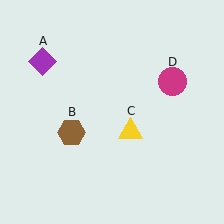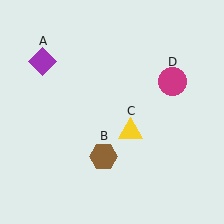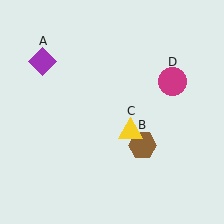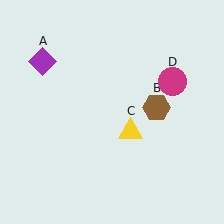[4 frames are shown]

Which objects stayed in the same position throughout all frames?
Purple diamond (object A) and yellow triangle (object C) and magenta circle (object D) remained stationary.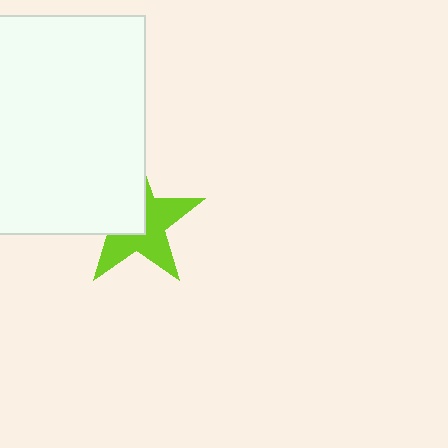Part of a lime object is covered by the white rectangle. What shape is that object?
It is a star.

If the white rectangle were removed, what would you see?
You would see the complete lime star.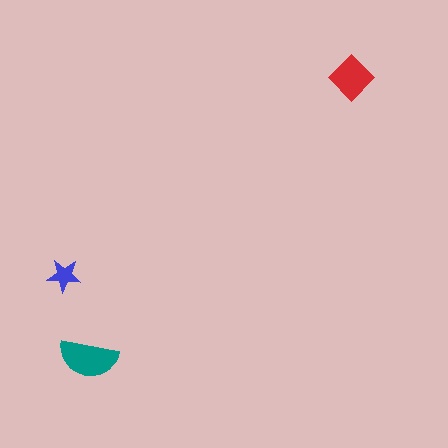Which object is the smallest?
The blue star.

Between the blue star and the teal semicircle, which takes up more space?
The teal semicircle.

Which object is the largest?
The teal semicircle.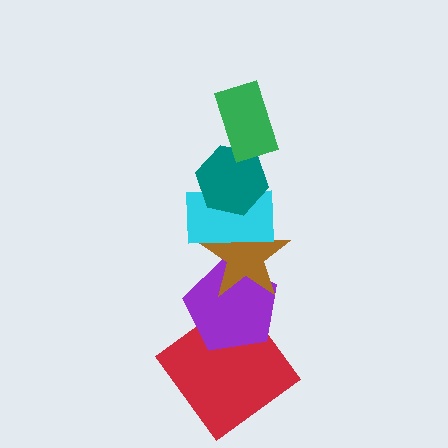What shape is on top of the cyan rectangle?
The teal hexagon is on top of the cyan rectangle.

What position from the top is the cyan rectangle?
The cyan rectangle is 3rd from the top.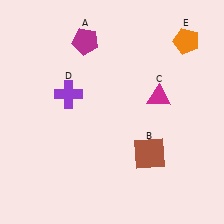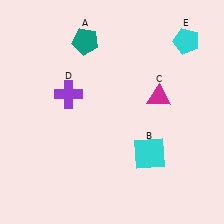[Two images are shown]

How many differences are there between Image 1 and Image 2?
There are 3 differences between the two images.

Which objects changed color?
A changed from magenta to teal. B changed from brown to cyan. E changed from orange to cyan.